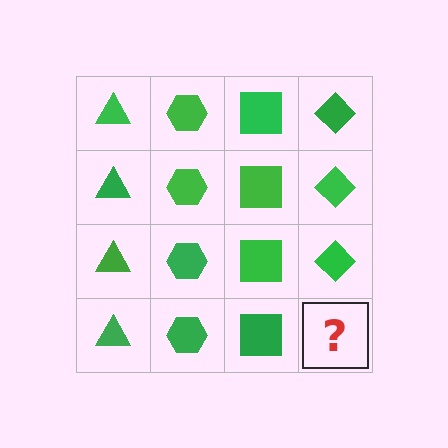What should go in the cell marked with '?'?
The missing cell should contain a green diamond.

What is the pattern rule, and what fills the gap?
The rule is that each column has a consistent shape. The gap should be filled with a green diamond.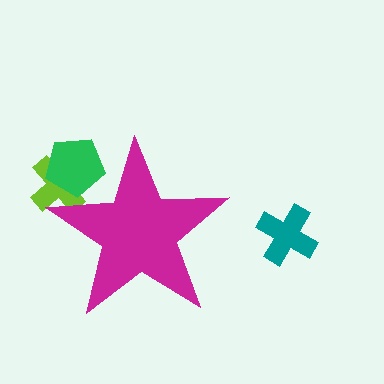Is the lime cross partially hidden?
Yes, the lime cross is partially hidden behind the magenta star.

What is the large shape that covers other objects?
A magenta star.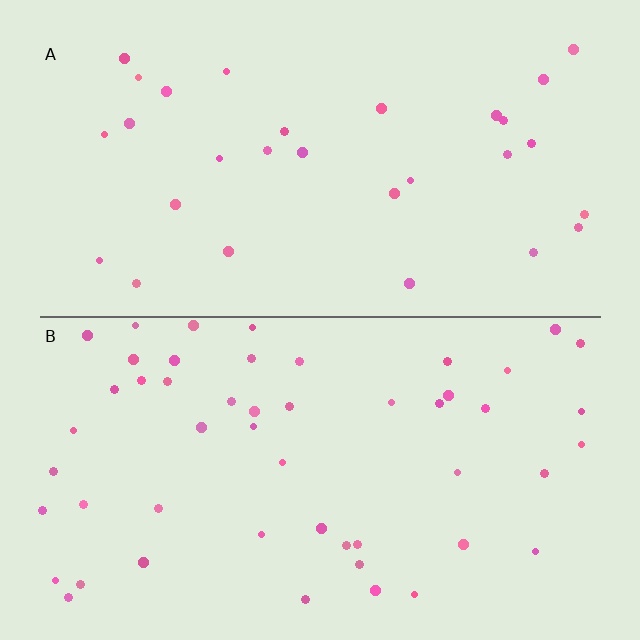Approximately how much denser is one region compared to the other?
Approximately 1.7× — region B over region A.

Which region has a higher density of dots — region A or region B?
B (the bottom).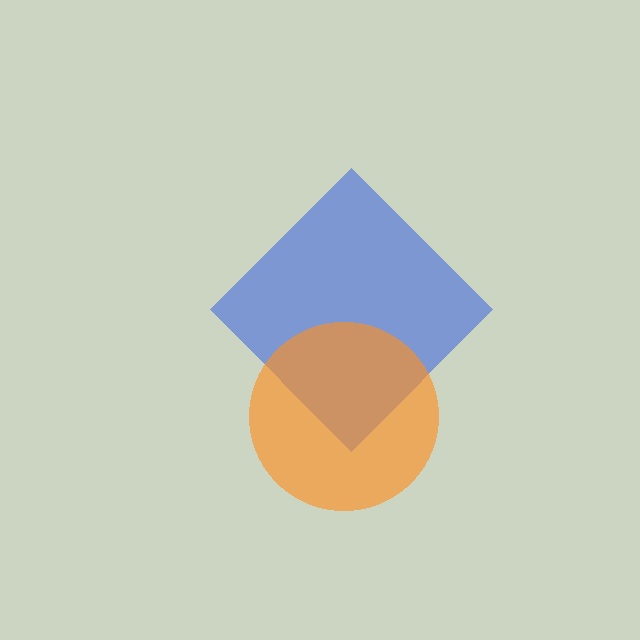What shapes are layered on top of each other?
The layered shapes are: a blue diamond, an orange circle.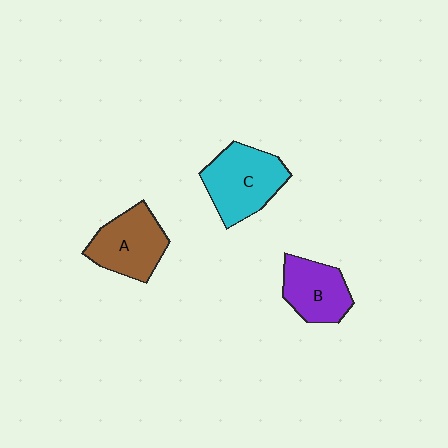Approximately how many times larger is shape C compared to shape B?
Approximately 1.3 times.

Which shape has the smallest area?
Shape B (purple).